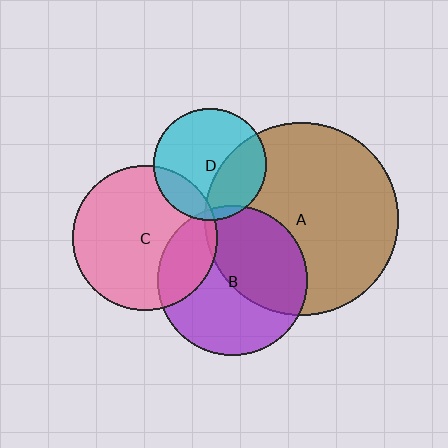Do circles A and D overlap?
Yes.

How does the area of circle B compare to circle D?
Approximately 1.8 times.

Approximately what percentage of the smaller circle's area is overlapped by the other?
Approximately 35%.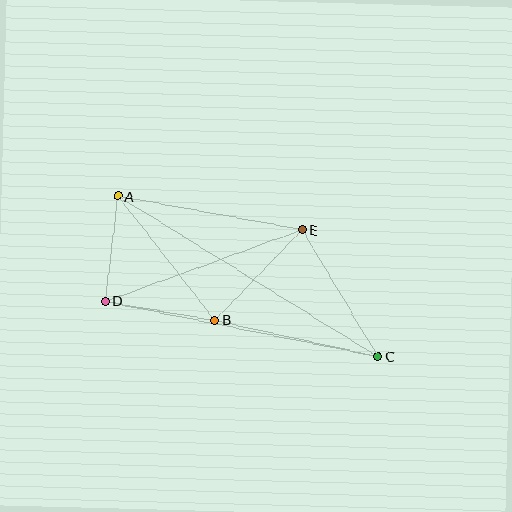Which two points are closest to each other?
Points A and D are closest to each other.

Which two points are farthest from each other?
Points A and C are farthest from each other.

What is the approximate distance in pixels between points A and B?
The distance between A and B is approximately 158 pixels.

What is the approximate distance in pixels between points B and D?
The distance between B and D is approximately 112 pixels.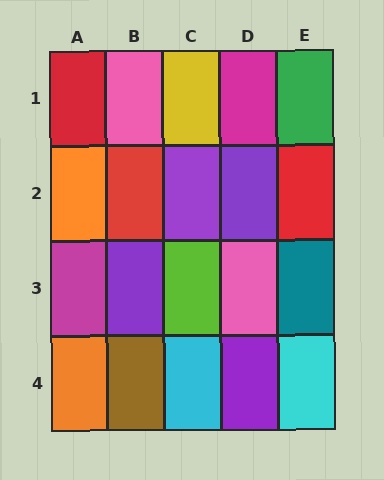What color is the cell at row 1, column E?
Green.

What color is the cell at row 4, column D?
Purple.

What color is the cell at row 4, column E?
Cyan.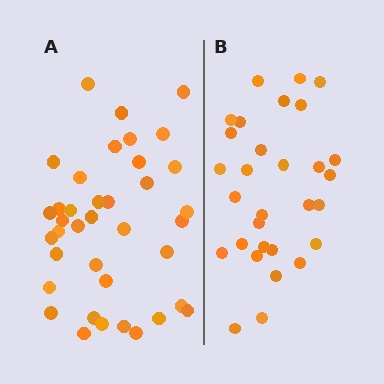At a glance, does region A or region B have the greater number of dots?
Region A (the left region) has more dots.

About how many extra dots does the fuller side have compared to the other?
Region A has roughly 8 or so more dots than region B.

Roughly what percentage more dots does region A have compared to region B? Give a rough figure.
About 25% more.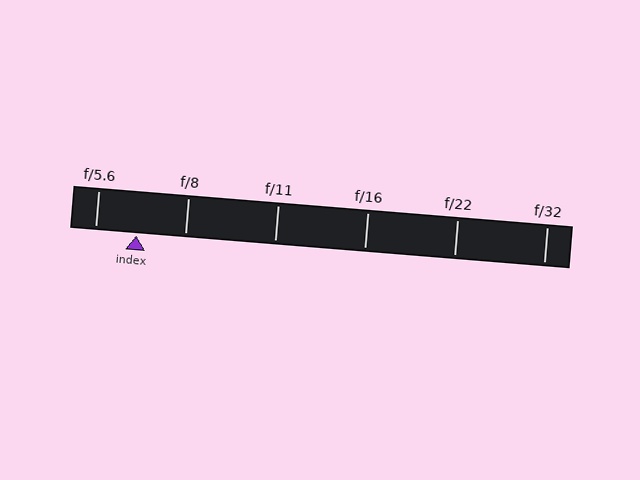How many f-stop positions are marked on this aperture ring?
There are 6 f-stop positions marked.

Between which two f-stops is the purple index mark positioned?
The index mark is between f/5.6 and f/8.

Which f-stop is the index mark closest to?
The index mark is closest to f/5.6.